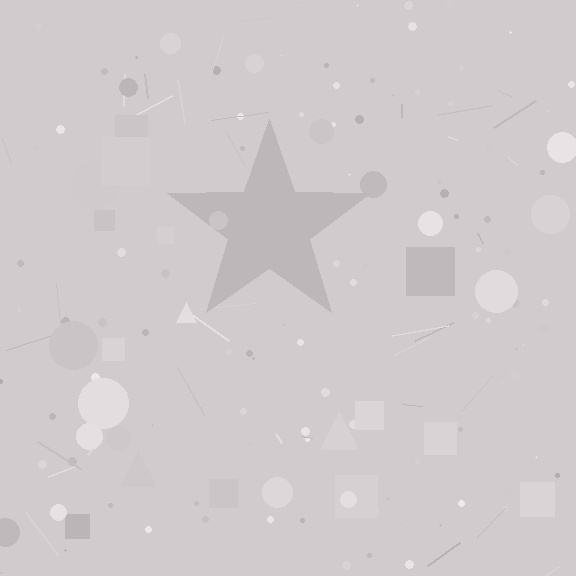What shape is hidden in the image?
A star is hidden in the image.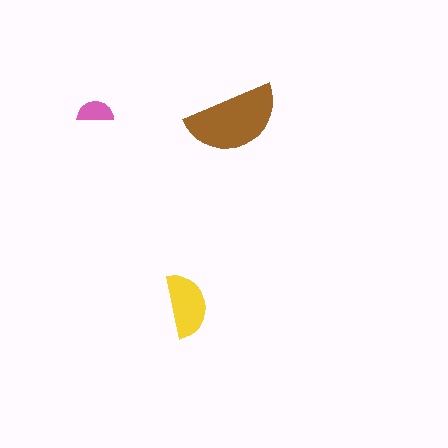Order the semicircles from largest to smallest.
the brown one, the yellow one, the pink one.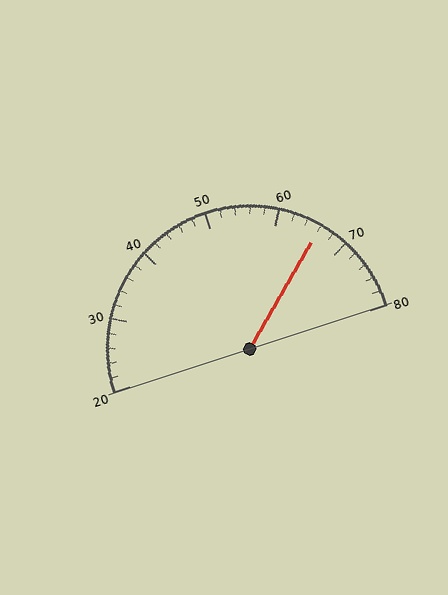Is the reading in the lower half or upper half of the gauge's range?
The reading is in the upper half of the range (20 to 80).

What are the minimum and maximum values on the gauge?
The gauge ranges from 20 to 80.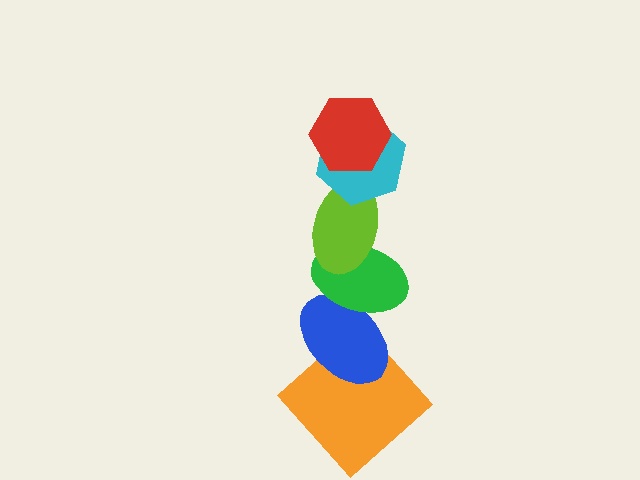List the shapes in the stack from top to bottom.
From top to bottom: the red hexagon, the cyan hexagon, the lime ellipse, the green ellipse, the blue ellipse, the orange diamond.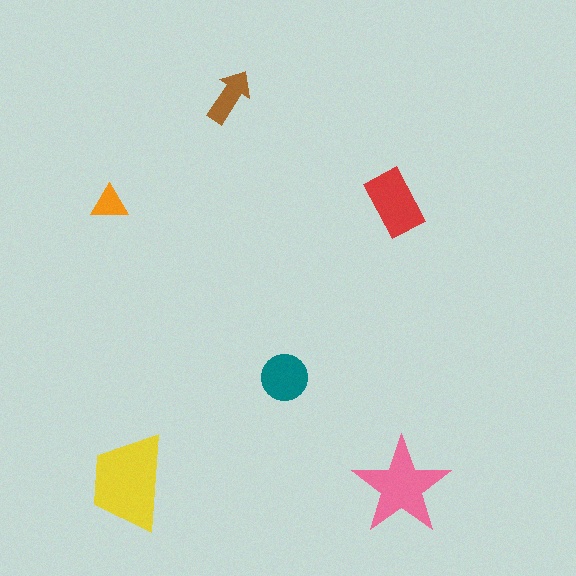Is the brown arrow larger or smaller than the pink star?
Smaller.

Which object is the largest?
The yellow trapezoid.